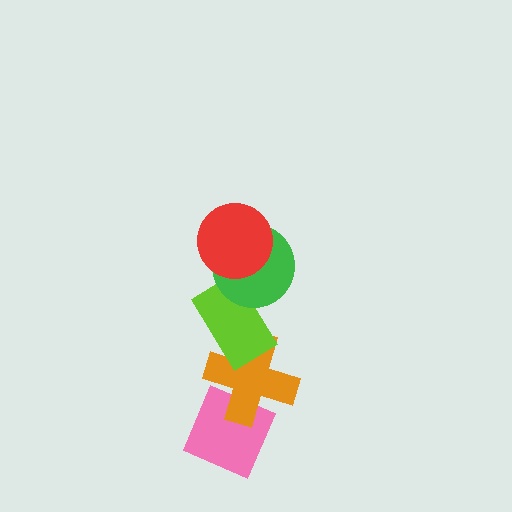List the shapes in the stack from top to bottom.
From top to bottom: the red circle, the green circle, the lime rectangle, the orange cross, the pink diamond.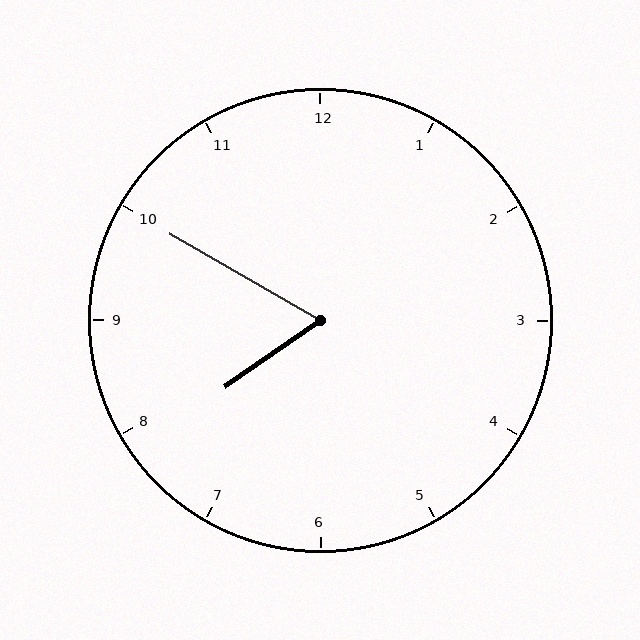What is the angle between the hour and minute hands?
Approximately 65 degrees.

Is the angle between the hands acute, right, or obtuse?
It is acute.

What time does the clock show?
7:50.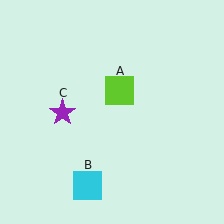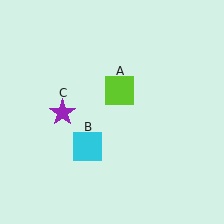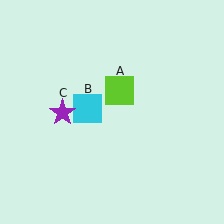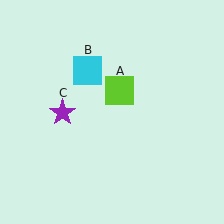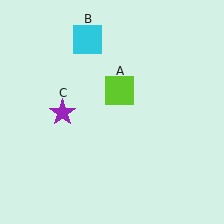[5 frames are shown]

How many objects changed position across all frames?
1 object changed position: cyan square (object B).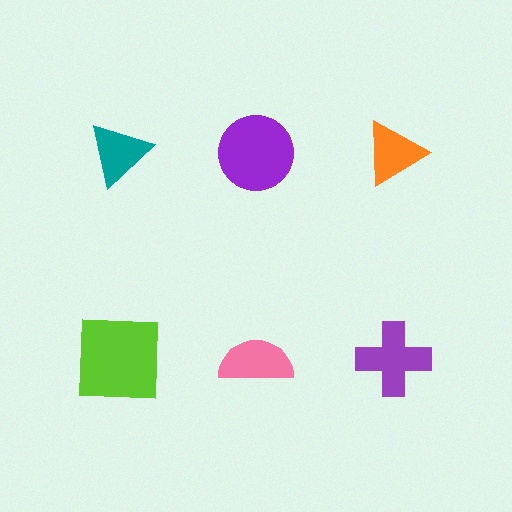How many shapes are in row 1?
3 shapes.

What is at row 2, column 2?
A pink semicircle.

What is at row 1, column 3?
An orange triangle.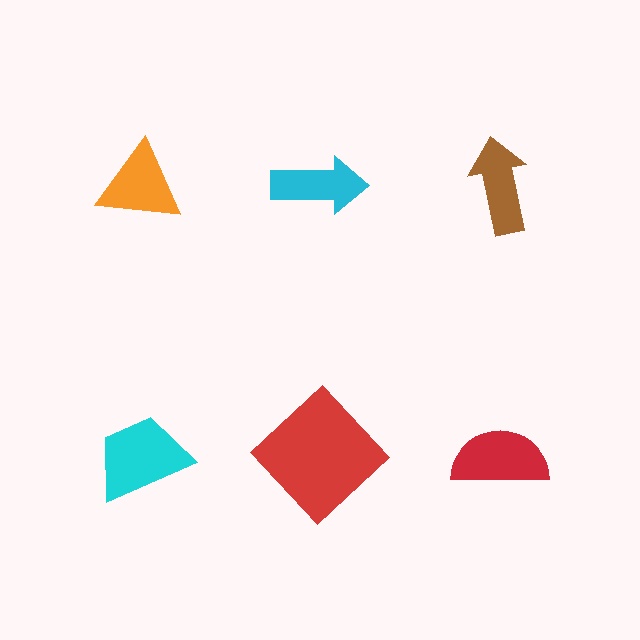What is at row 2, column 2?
A red diamond.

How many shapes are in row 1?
3 shapes.